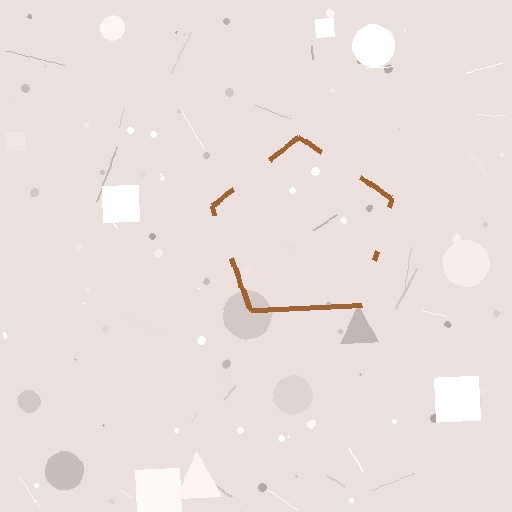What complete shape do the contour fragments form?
The contour fragments form a pentagon.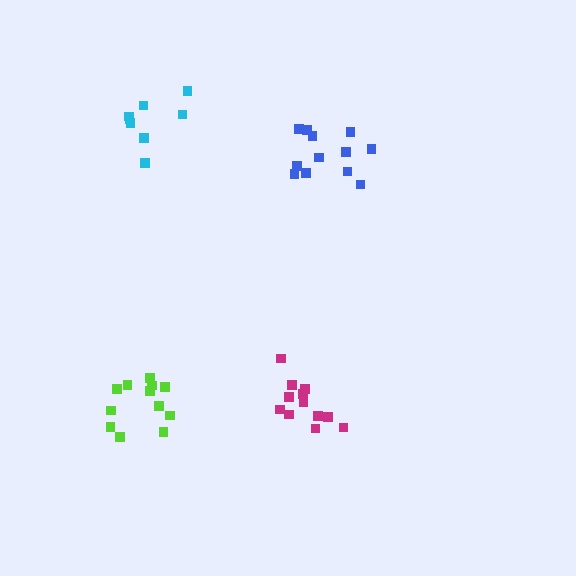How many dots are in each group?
Group 1: 12 dots, Group 2: 12 dots, Group 3: 12 dots, Group 4: 8 dots (44 total).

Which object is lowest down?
The lime cluster is bottommost.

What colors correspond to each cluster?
The clusters are colored: lime, blue, magenta, cyan.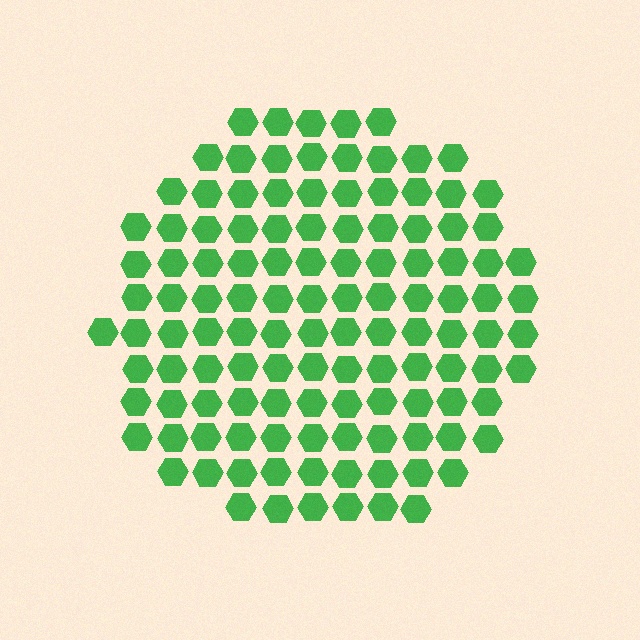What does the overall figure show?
The overall figure shows a circle.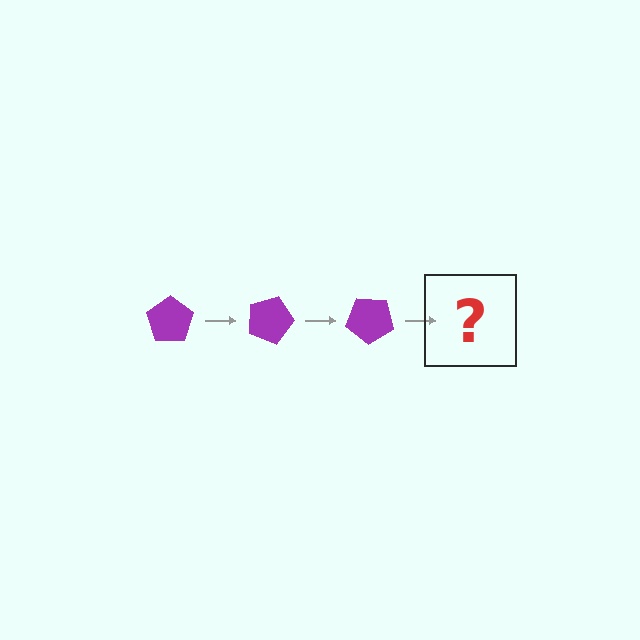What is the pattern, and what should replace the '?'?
The pattern is that the pentagon rotates 20 degrees each step. The '?' should be a purple pentagon rotated 60 degrees.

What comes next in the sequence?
The next element should be a purple pentagon rotated 60 degrees.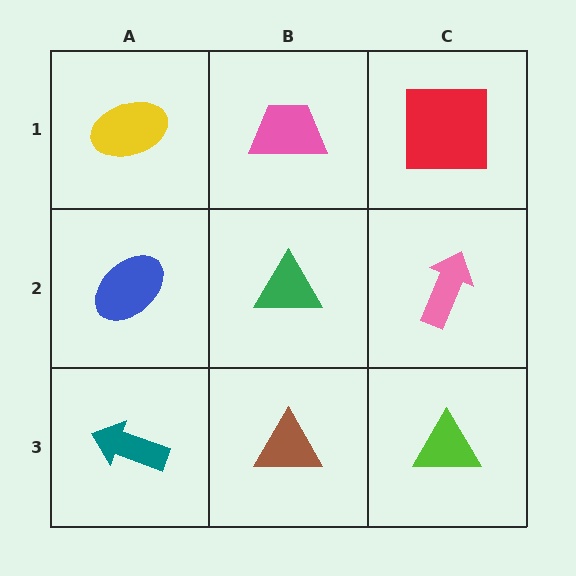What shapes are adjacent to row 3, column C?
A pink arrow (row 2, column C), a brown triangle (row 3, column B).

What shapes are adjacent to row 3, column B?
A green triangle (row 2, column B), a teal arrow (row 3, column A), a lime triangle (row 3, column C).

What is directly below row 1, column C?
A pink arrow.